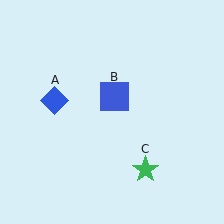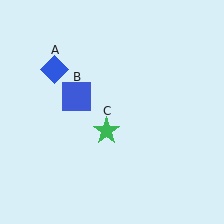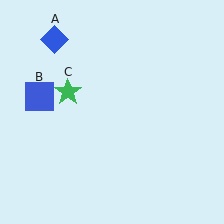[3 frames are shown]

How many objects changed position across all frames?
3 objects changed position: blue diamond (object A), blue square (object B), green star (object C).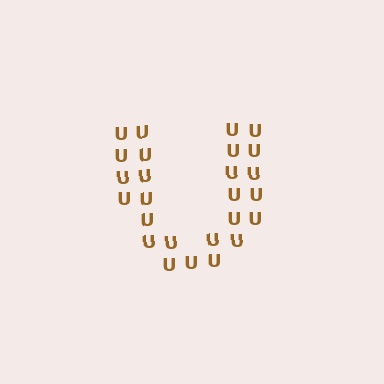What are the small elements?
The small elements are letter U's.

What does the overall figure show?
The overall figure shows the letter U.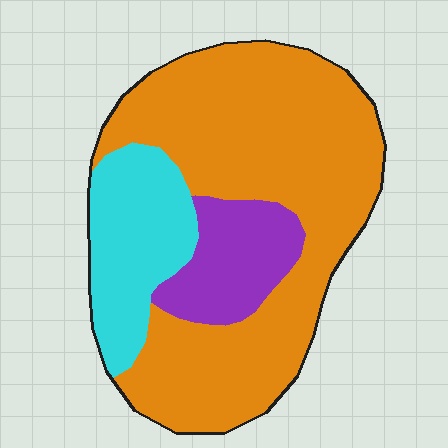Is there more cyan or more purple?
Cyan.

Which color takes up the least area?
Purple, at roughly 15%.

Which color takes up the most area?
Orange, at roughly 65%.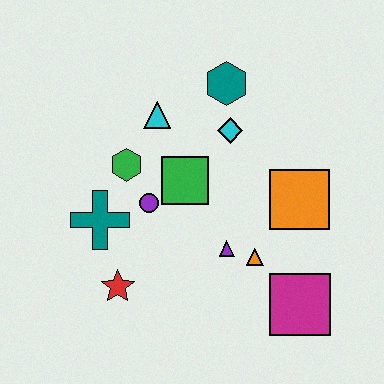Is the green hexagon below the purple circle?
No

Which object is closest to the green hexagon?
The purple circle is closest to the green hexagon.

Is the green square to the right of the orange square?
No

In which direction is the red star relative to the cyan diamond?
The red star is below the cyan diamond.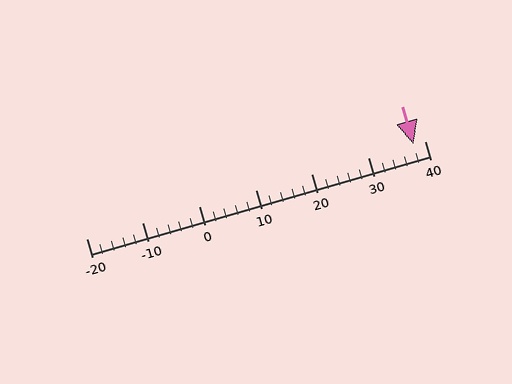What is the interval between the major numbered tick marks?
The major tick marks are spaced 10 units apart.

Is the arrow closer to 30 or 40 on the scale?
The arrow is closer to 40.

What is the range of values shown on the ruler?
The ruler shows values from -20 to 40.